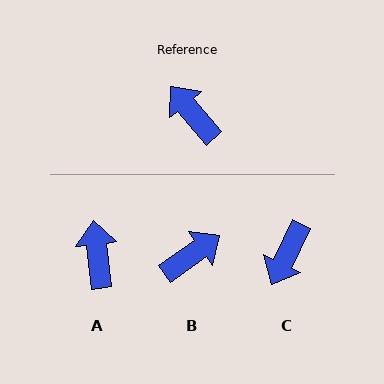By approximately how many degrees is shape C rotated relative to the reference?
Approximately 114 degrees counter-clockwise.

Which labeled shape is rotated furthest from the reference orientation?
C, about 114 degrees away.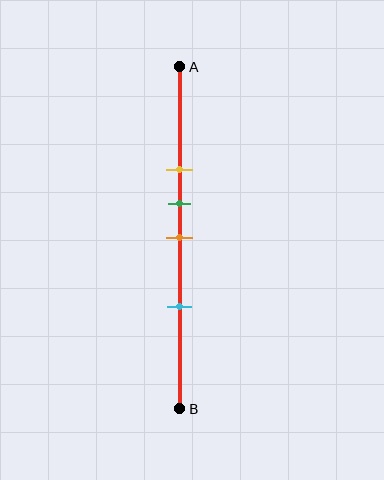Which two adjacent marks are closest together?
The green and orange marks are the closest adjacent pair.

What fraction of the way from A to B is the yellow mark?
The yellow mark is approximately 30% (0.3) of the way from A to B.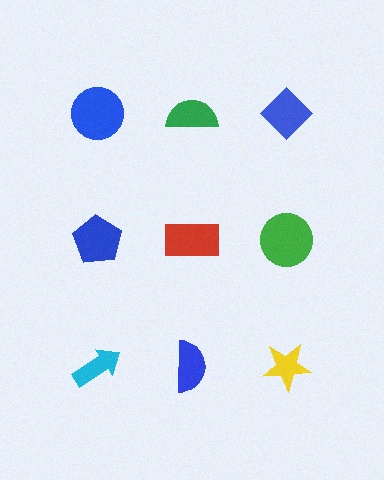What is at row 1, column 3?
A blue diamond.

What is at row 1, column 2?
A green semicircle.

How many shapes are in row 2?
3 shapes.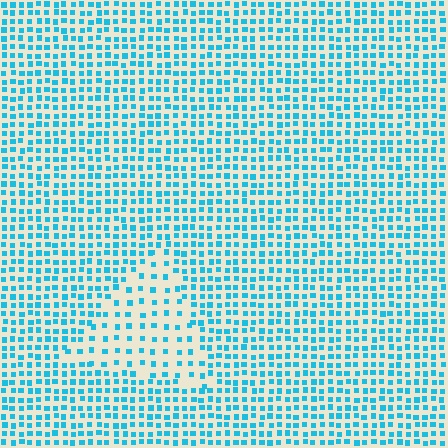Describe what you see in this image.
The image contains small cyan elements arranged at two different densities. A triangle-shaped region is visible where the elements are less densely packed than the surrounding area.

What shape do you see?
I see a triangle.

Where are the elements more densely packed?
The elements are more densely packed outside the triangle boundary.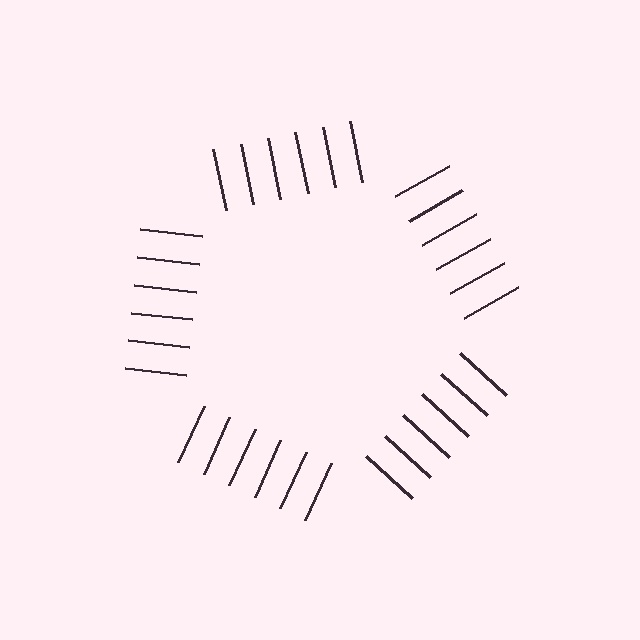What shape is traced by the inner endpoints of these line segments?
An illusory pentagon — the line segments terminate on its edges but no continuous stroke is drawn.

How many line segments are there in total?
30 — 6 along each of the 5 edges.